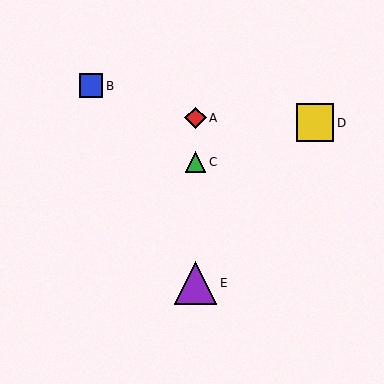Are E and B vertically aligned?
No, E is at x≈196 and B is at x≈91.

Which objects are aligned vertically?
Objects A, C, E are aligned vertically.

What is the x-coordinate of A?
Object A is at x≈196.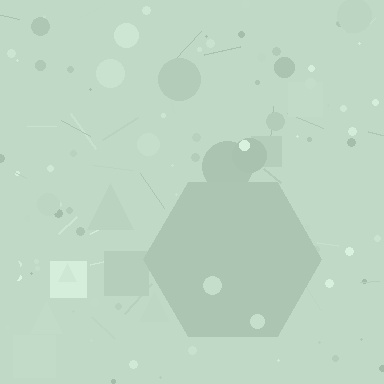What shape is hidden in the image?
A hexagon is hidden in the image.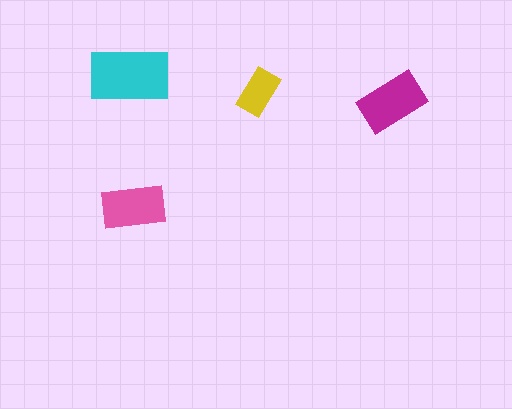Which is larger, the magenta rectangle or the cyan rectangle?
The cyan one.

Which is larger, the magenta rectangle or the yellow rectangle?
The magenta one.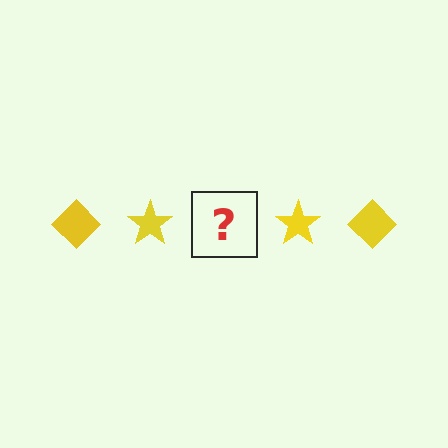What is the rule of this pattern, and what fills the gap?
The rule is that the pattern cycles through diamond, star shapes in yellow. The gap should be filled with a yellow diamond.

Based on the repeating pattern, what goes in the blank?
The blank should be a yellow diamond.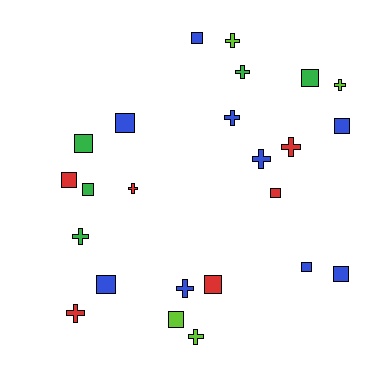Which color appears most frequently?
Blue, with 9 objects.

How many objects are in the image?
There are 24 objects.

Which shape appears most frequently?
Square, with 13 objects.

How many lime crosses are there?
There are 3 lime crosses.